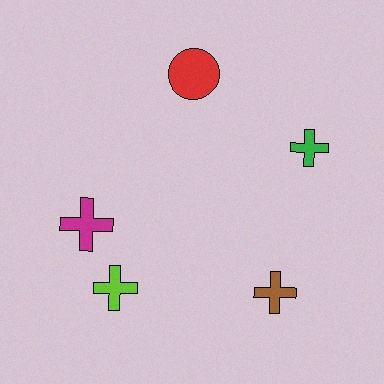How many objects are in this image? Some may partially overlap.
There are 5 objects.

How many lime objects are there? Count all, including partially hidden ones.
There is 1 lime object.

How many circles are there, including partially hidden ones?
There is 1 circle.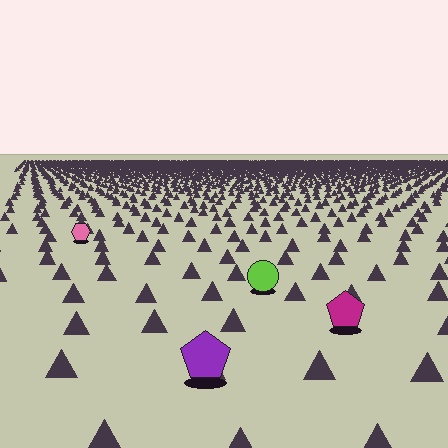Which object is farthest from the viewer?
The pink hexagon is farthest from the viewer. It appears smaller and the ground texture around it is denser.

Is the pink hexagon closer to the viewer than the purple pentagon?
No. The purple pentagon is closer — you can tell from the texture gradient: the ground texture is coarser near it.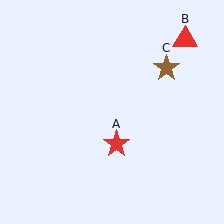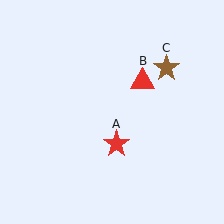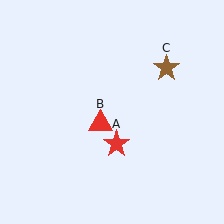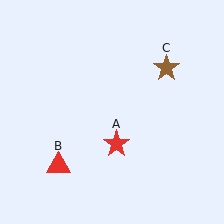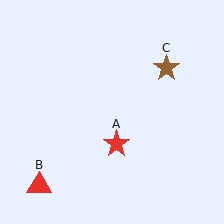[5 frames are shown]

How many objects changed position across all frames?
1 object changed position: red triangle (object B).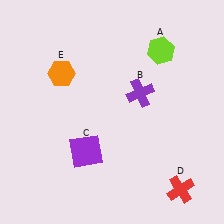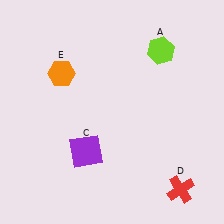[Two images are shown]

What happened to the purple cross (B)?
The purple cross (B) was removed in Image 2. It was in the top-right area of Image 1.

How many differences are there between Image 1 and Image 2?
There is 1 difference between the two images.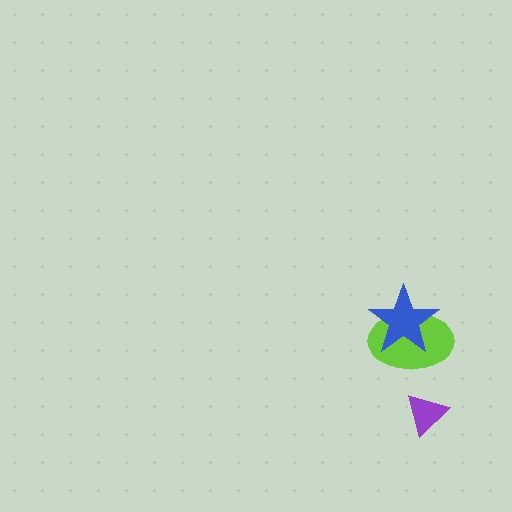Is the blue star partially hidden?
No, no other shape covers it.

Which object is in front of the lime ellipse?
The blue star is in front of the lime ellipse.